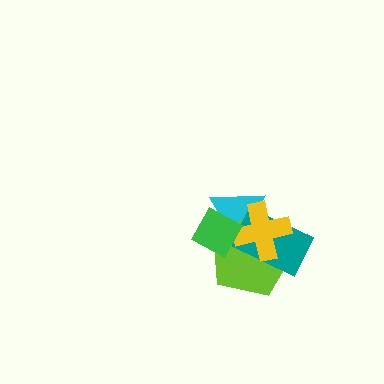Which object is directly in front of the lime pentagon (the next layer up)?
The teal rectangle is directly in front of the lime pentagon.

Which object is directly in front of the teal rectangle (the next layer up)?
The yellow cross is directly in front of the teal rectangle.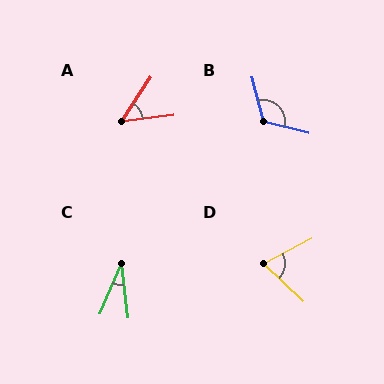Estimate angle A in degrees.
Approximately 49 degrees.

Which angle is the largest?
B, at approximately 118 degrees.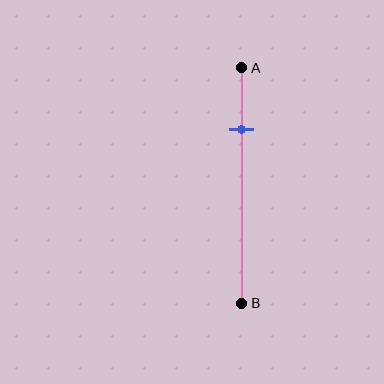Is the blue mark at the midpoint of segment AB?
No, the mark is at about 25% from A, not at the 50% midpoint.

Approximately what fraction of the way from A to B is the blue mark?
The blue mark is approximately 25% of the way from A to B.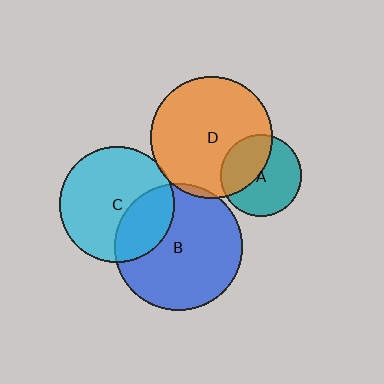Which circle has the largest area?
Circle B (blue).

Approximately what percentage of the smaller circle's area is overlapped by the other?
Approximately 5%.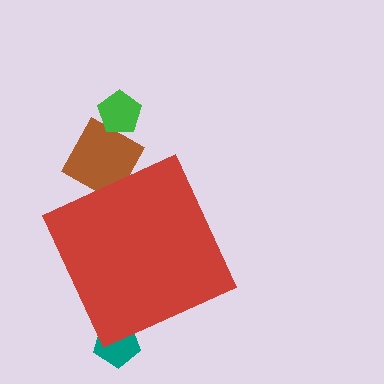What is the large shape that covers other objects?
A red diamond.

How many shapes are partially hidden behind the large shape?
2 shapes are partially hidden.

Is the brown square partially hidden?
Yes, the brown square is partially hidden behind the red diamond.